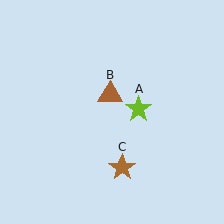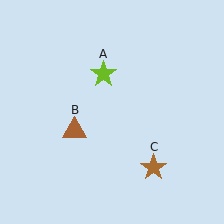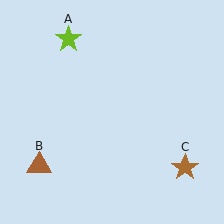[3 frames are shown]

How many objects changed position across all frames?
3 objects changed position: lime star (object A), brown triangle (object B), brown star (object C).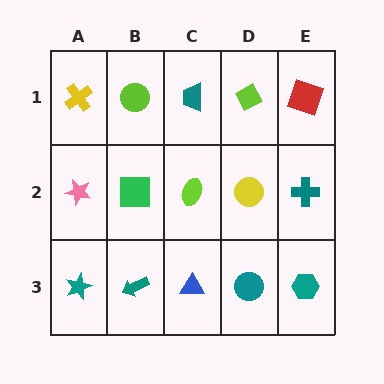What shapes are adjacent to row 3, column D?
A yellow circle (row 2, column D), a blue triangle (row 3, column C), a teal hexagon (row 3, column E).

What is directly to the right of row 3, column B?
A blue triangle.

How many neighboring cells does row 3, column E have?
2.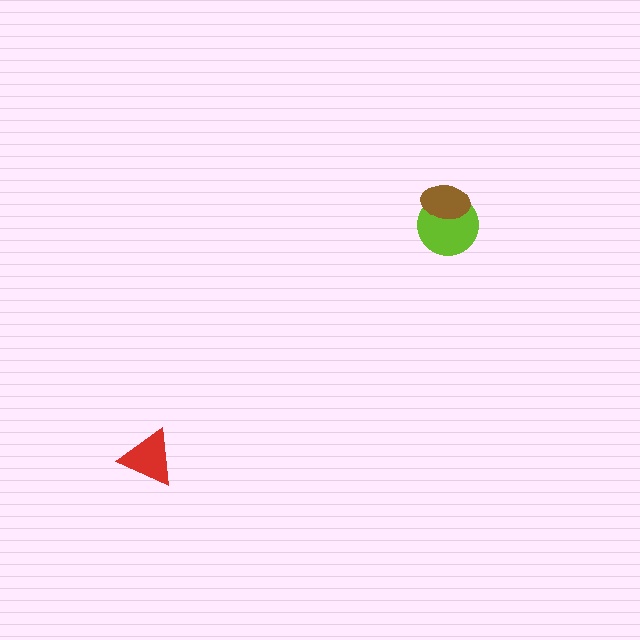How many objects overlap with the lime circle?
1 object overlaps with the lime circle.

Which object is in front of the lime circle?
The brown ellipse is in front of the lime circle.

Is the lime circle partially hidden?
Yes, it is partially covered by another shape.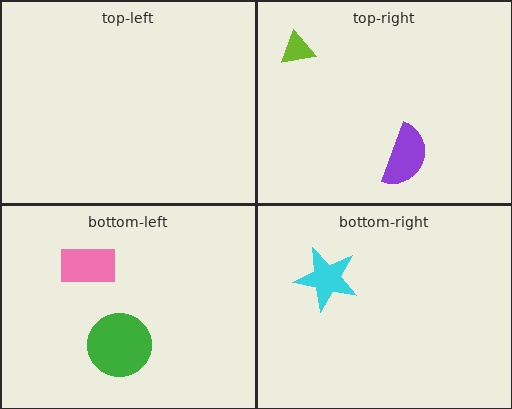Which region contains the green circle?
The bottom-left region.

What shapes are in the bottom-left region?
The green circle, the pink rectangle.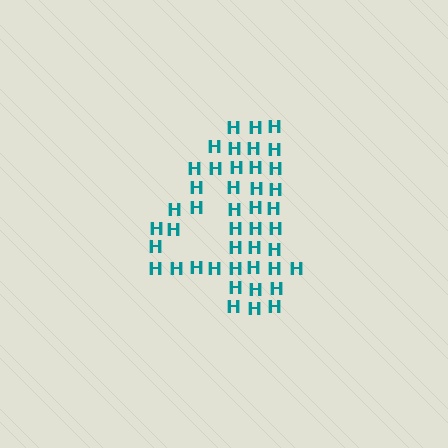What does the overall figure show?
The overall figure shows the digit 4.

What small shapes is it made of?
It is made of small letter H's.